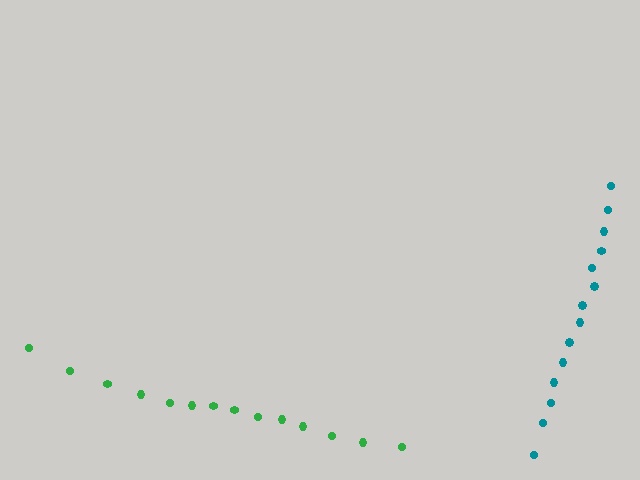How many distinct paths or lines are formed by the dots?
There are 2 distinct paths.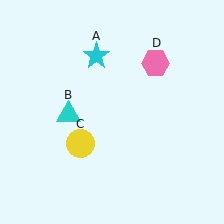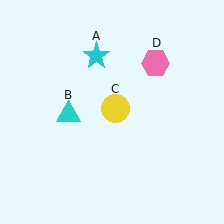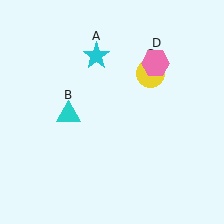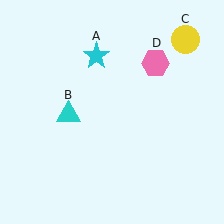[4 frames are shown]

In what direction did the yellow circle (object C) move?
The yellow circle (object C) moved up and to the right.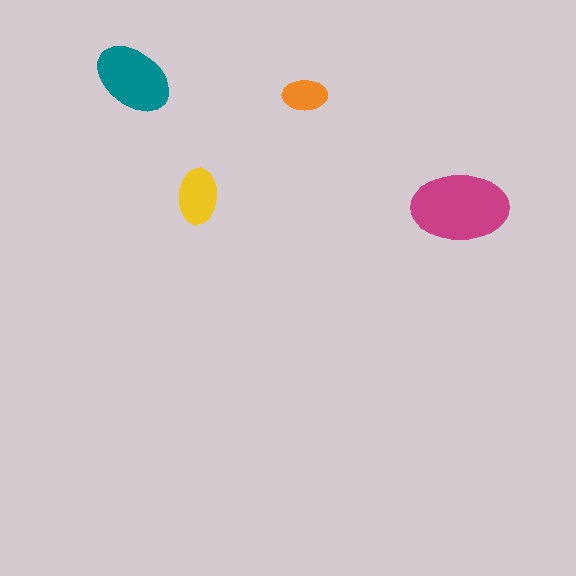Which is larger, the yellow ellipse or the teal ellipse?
The teal one.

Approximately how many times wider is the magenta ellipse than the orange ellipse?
About 2 times wider.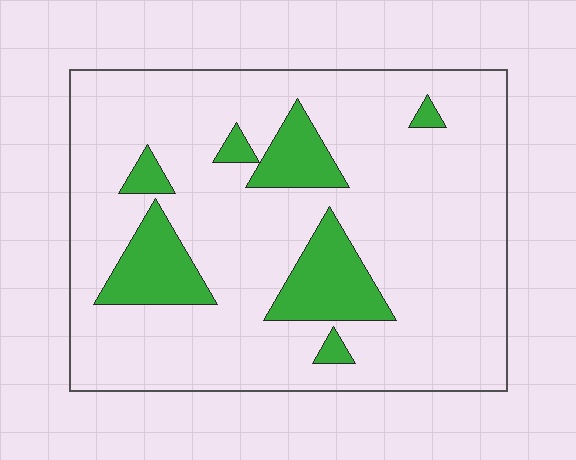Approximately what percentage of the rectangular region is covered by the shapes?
Approximately 15%.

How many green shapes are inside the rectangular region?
7.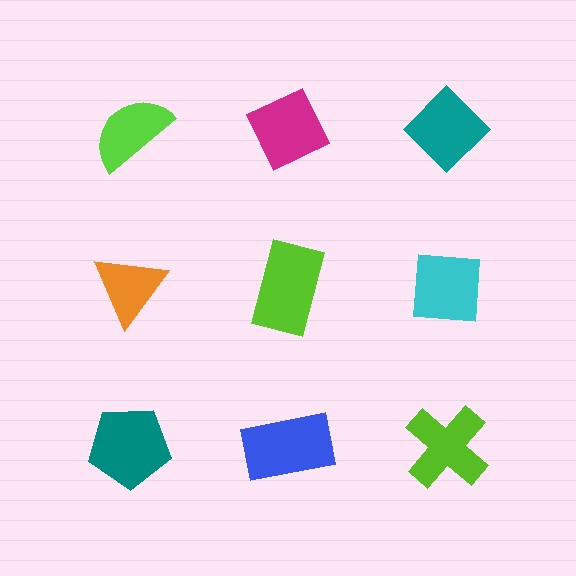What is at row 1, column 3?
A teal diamond.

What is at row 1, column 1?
A lime semicircle.